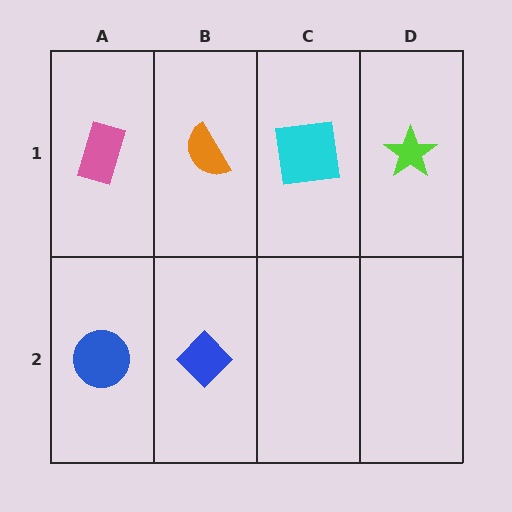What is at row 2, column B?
A blue diamond.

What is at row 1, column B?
An orange semicircle.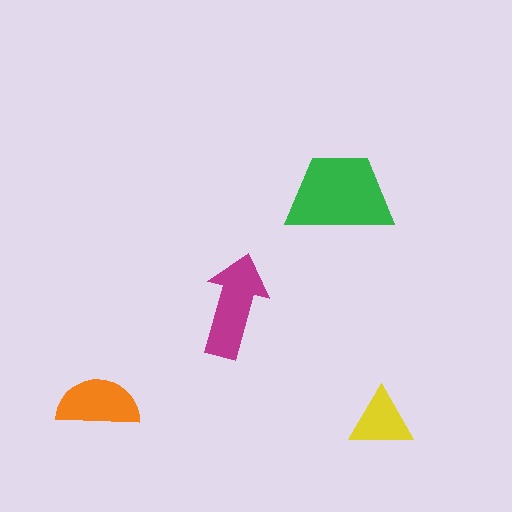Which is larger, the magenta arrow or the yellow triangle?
The magenta arrow.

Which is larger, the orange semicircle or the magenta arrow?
The magenta arrow.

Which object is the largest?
The green trapezoid.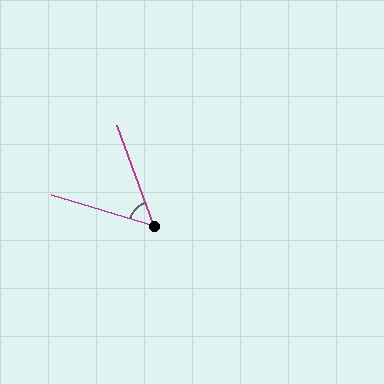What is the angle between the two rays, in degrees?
Approximately 53 degrees.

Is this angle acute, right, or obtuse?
It is acute.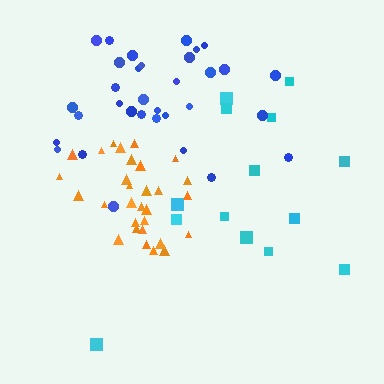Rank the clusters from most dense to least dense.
orange, blue, cyan.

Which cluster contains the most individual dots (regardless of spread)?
Blue (34).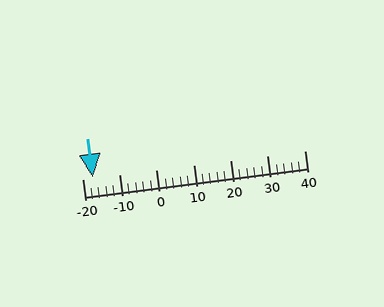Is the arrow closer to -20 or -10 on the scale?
The arrow is closer to -20.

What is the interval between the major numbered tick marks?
The major tick marks are spaced 10 units apart.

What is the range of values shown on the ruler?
The ruler shows values from -20 to 40.